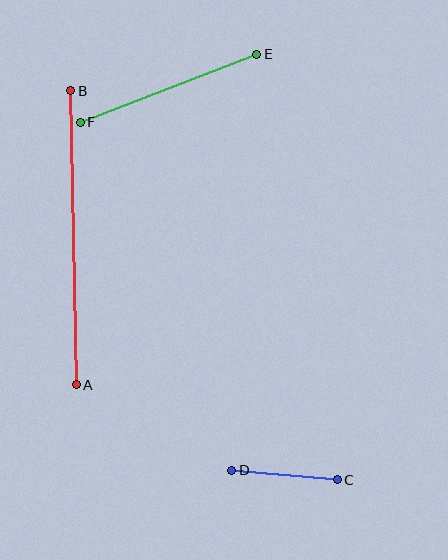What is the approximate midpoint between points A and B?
The midpoint is at approximately (73, 238) pixels.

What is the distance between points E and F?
The distance is approximately 189 pixels.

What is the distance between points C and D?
The distance is approximately 106 pixels.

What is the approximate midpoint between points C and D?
The midpoint is at approximately (285, 475) pixels.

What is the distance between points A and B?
The distance is approximately 294 pixels.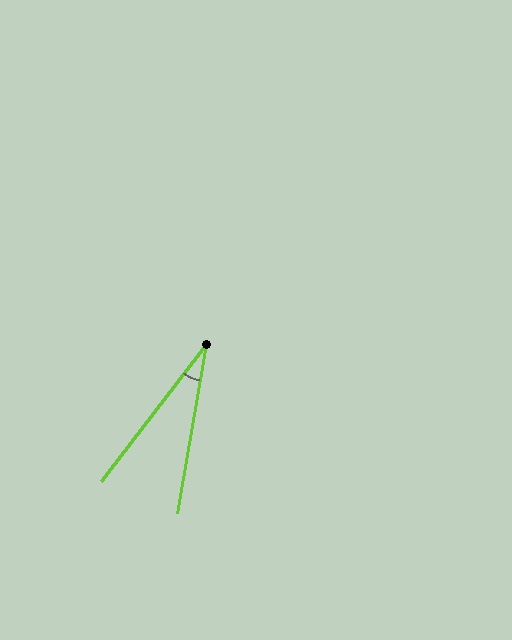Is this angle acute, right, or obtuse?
It is acute.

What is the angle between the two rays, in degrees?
Approximately 28 degrees.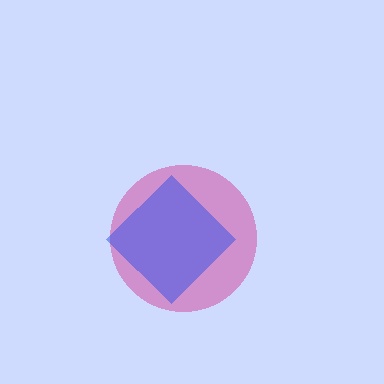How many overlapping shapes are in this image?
There are 2 overlapping shapes in the image.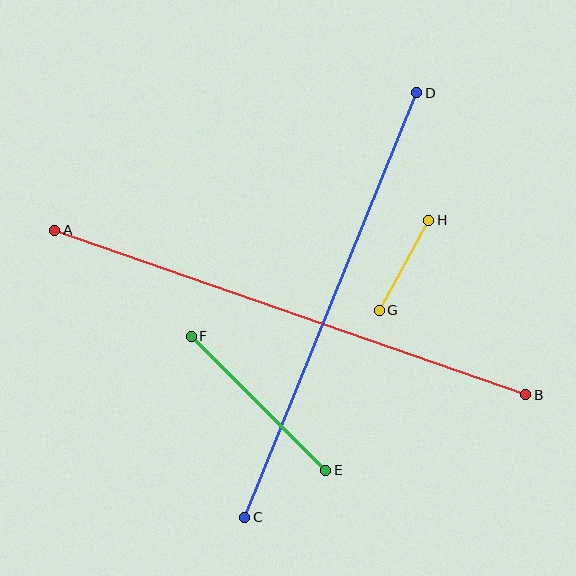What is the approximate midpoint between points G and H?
The midpoint is at approximately (404, 265) pixels.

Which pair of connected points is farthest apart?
Points A and B are farthest apart.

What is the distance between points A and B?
The distance is approximately 499 pixels.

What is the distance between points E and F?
The distance is approximately 190 pixels.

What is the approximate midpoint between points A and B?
The midpoint is at approximately (290, 312) pixels.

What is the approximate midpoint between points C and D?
The midpoint is at approximately (331, 305) pixels.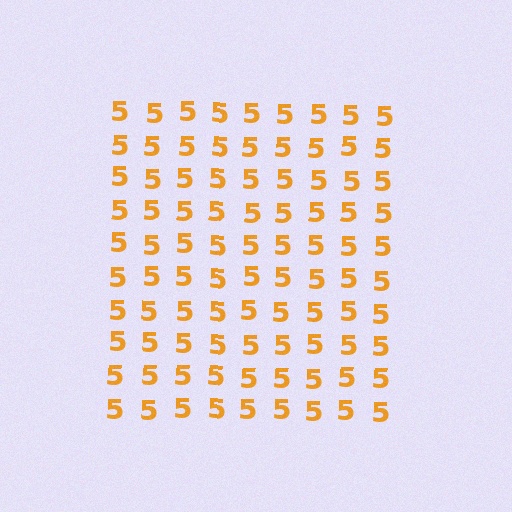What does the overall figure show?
The overall figure shows a square.